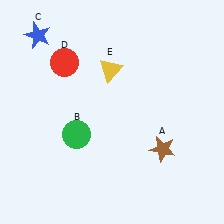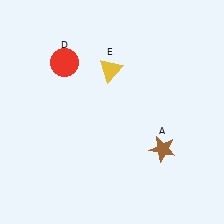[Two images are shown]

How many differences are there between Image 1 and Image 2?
There are 2 differences between the two images.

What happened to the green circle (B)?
The green circle (B) was removed in Image 2. It was in the bottom-left area of Image 1.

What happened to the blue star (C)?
The blue star (C) was removed in Image 2. It was in the top-left area of Image 1.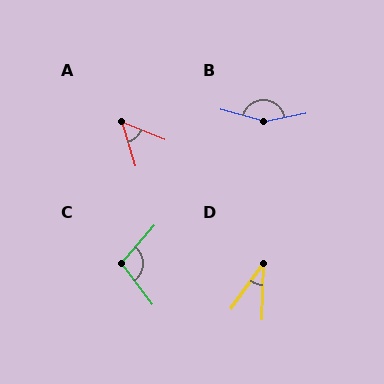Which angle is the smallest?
D, at approximately 34 degrees.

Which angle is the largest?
B, at approximately 154 degrees.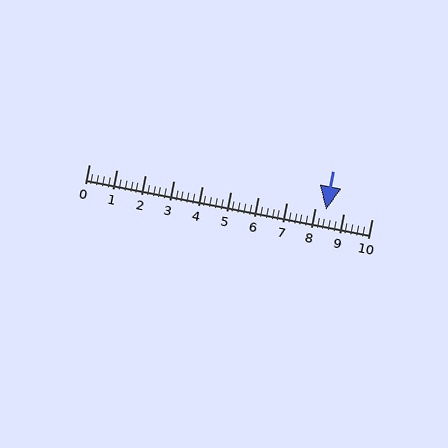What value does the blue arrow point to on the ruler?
The blue arrow points to approximately 8.4.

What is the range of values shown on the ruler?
The ruler shows values from 0 to 10.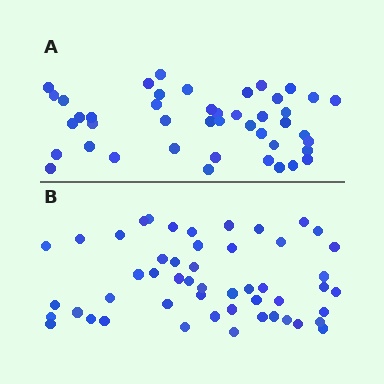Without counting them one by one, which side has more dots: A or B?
Region B (the bottom region) has more dots.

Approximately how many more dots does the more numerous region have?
Region B has roughly 8 or so more dots than region A.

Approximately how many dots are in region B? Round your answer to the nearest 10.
About 50 dots. (The exact count is 51, which rounds to 50.)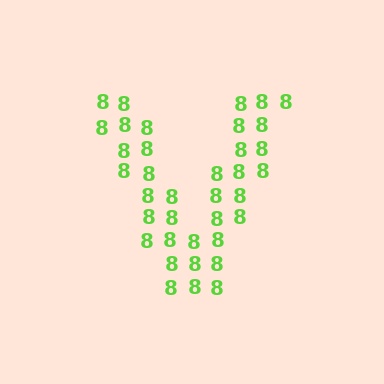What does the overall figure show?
The overall figure shows the letter V.